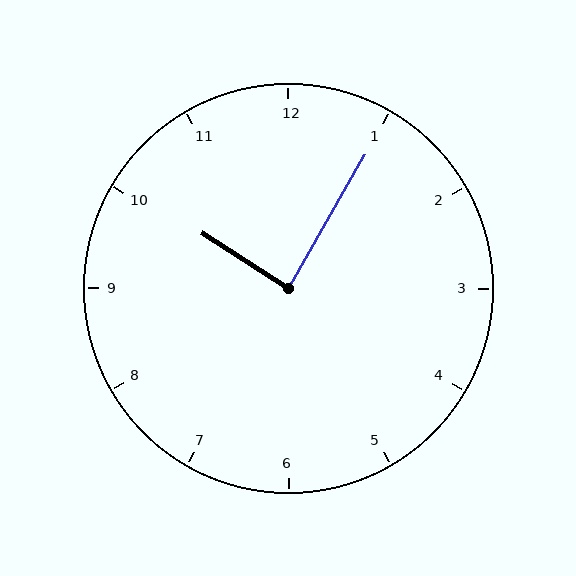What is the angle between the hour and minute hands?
Approximately 88 degrees.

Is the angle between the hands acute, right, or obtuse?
It is right.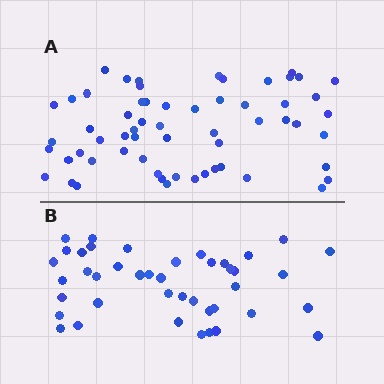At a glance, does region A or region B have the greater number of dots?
Region A (the top region) has more dots.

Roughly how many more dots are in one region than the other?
Region A has approximately 20 more dots than region B.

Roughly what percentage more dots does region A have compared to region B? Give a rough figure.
About 45% more.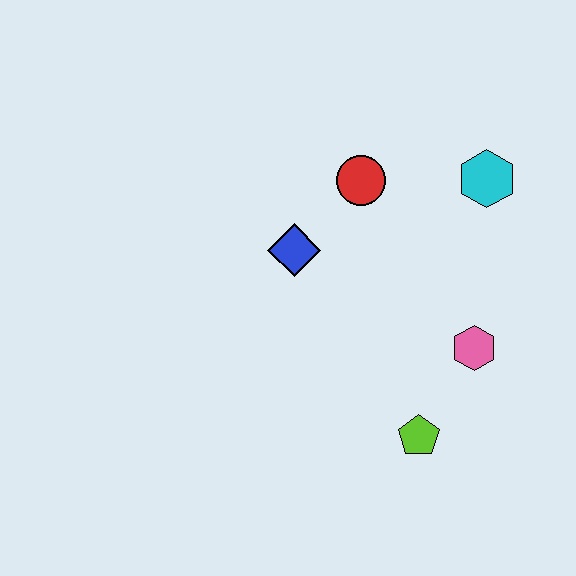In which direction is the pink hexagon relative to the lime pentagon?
The pink hexagon is above the lime pentagon.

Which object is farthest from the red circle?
The lime pentagon is farthest from the red circle.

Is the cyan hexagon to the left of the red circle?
No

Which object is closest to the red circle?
The blue diamond is closest to the red circle.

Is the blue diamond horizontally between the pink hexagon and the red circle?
No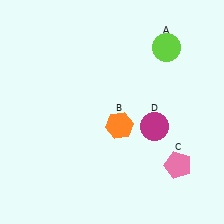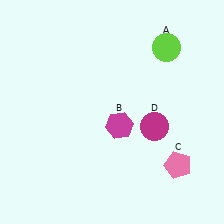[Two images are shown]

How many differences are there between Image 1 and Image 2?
There is 1 difference between the two images.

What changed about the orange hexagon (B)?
In Image 1, B is orange. In Image 2, it changed to magenta.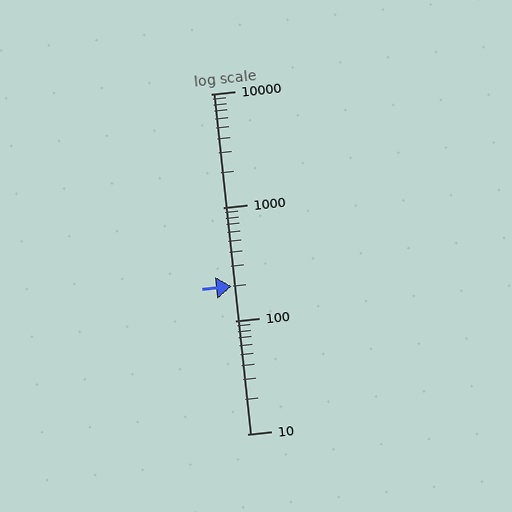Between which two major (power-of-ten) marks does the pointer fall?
The pointer is between 100 and 1000.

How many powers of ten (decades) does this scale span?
The scale spans 3 decades, from 10 to 10000.